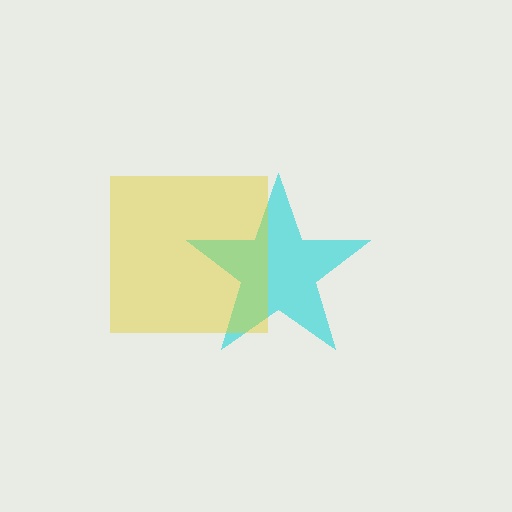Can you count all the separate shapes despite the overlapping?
Yes, there are 2 separate shapes.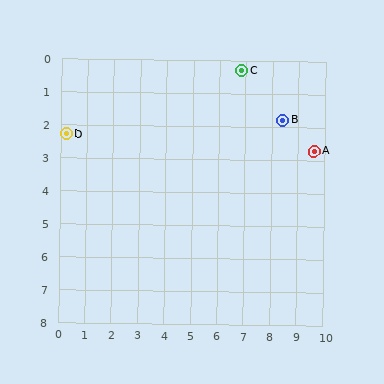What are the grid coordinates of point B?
Point B is at approximately (8.4, 1.8).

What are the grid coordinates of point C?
Point C is at approximately (6.8, 0.3).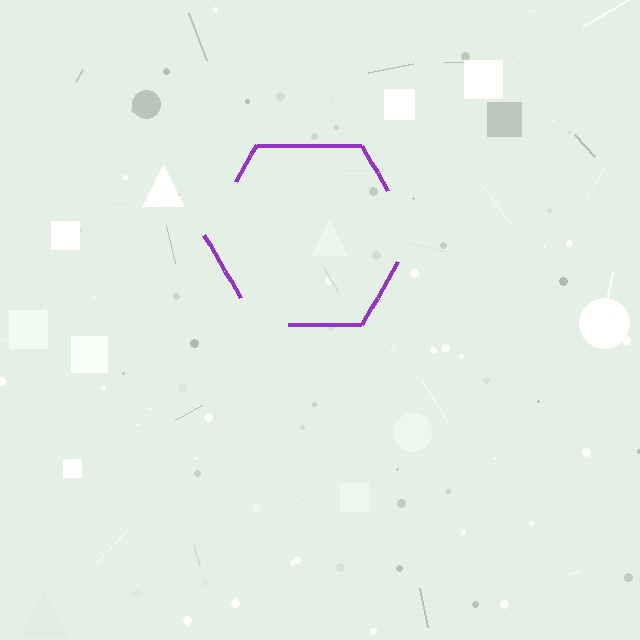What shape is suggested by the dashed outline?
The dashed outline suggests a hexagon.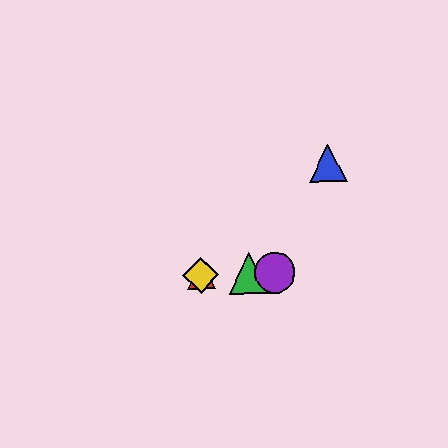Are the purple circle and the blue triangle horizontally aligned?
No, the purple circle is at y≈273 and the blue triangle is at y≈163.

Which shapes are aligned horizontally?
The red triangle, the green triangle, the yellow diamond, the purple circle are aligned horizontally.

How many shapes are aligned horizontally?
4 shapes (the red triangle, the green triangle, the yellow diamond, the purple circle) are aligned horizontally.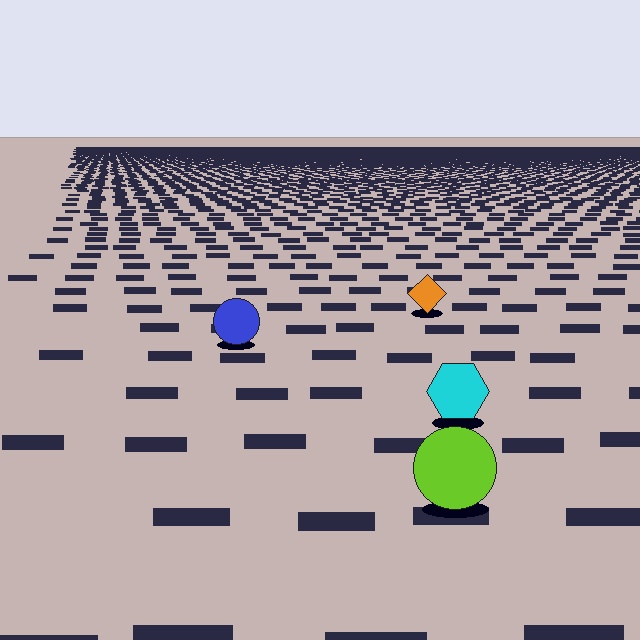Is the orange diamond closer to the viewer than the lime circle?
No. The lime circle is closer — you can tell from the texture gradient: the ground texture is coarser near it.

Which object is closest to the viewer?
The lime circle is closest. The texture marks near it are larger and more spread out.